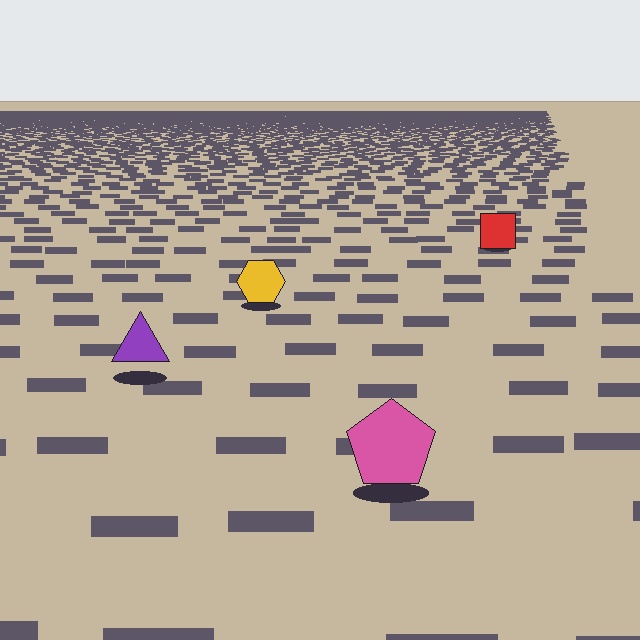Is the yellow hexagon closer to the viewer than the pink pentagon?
No. The pink pentagon is closer — you can tell from the texture gradient: the ground texture is coarser near it.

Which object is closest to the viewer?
The pink pentagon is closest. The texture marks near it are larger and more spread out.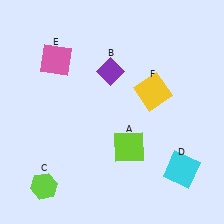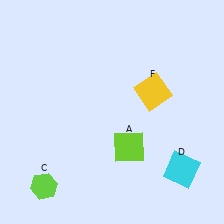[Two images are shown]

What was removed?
The pink square (E), the purple diamond (B) were removed in Image 2.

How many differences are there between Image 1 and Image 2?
There are 2 differences between the two images.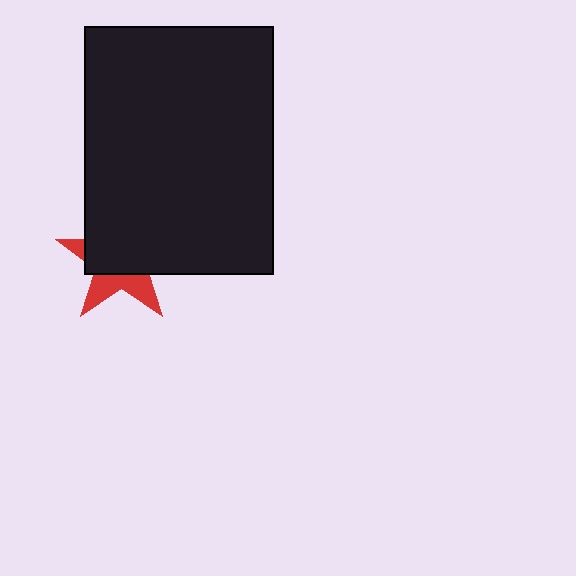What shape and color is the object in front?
The object in front is a black rectangle.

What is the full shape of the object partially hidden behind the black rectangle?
The partially hidden object is a red star.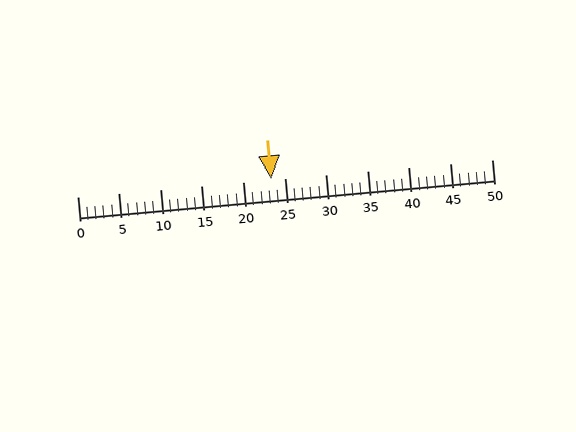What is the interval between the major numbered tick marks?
The major tick marks are spaced 5 units apart.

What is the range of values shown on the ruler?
The ruler shows values from 0 to 50.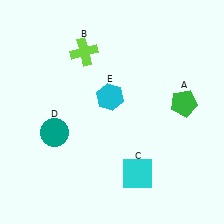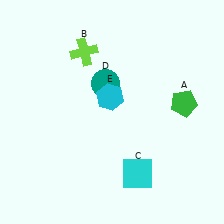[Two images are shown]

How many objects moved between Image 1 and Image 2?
1 object moved between the two images.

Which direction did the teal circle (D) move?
The teal circle (D) moved right.